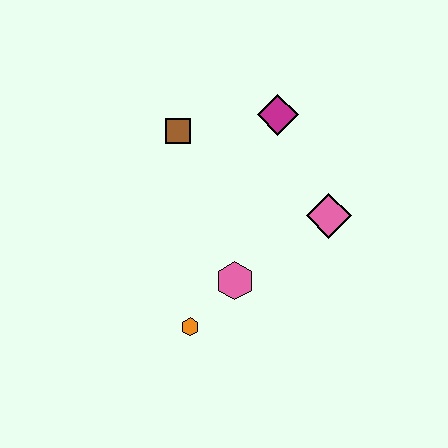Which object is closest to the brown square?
The magenta diamond is closest to the brown square.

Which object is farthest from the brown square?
The orange hexagon is farthest from the brown square.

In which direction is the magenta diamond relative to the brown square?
The magenta diamond is to the right of the brown square.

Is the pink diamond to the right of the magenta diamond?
Yes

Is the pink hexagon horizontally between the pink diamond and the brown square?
Yes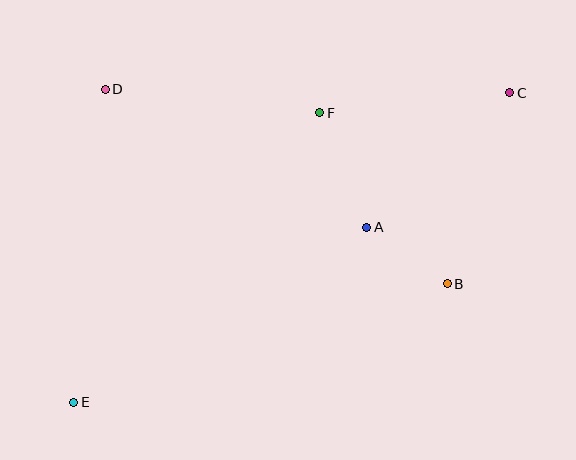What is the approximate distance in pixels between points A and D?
The distance between A and D is approximately 296 pixels.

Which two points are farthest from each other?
Points C and E are farthest from each other.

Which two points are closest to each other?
Points A and B are closest to each other.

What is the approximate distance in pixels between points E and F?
The distance between E and F is approximately 380 pixels.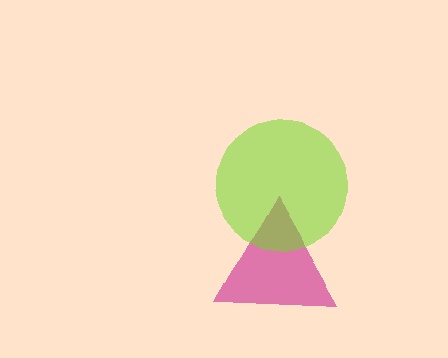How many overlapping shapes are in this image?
There are 2 overlapping shapes in the image.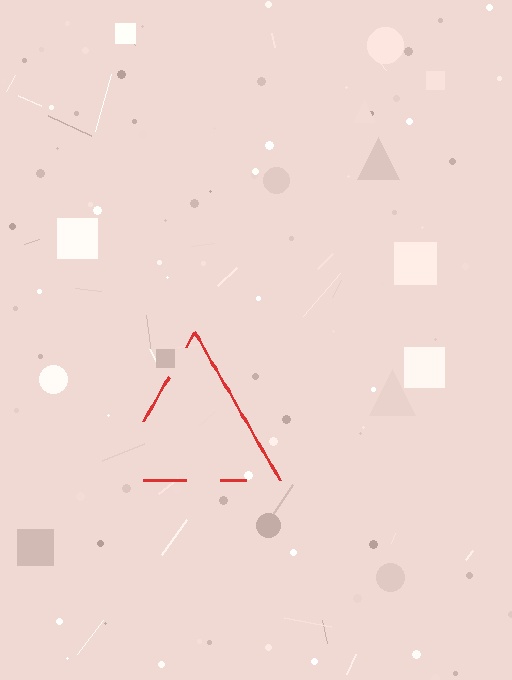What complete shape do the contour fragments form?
The contour fragments form a triangle.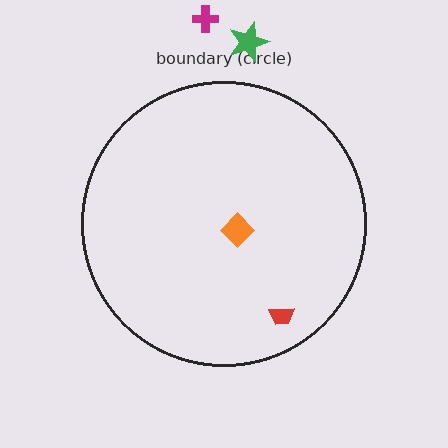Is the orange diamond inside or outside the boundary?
Inside.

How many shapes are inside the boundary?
2 inside, 2 outside.